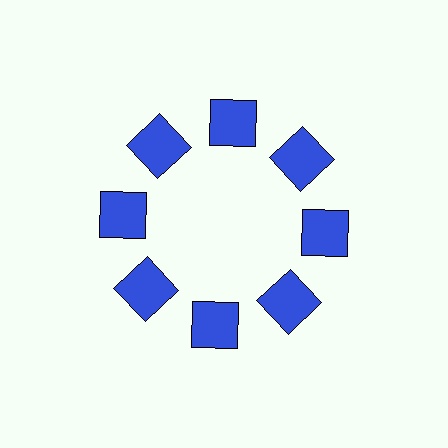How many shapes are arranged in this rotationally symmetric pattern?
There are 8 shapes, arranged in 8 groups of 1.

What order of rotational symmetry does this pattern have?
This pattern has 8-fold rotational symmetry.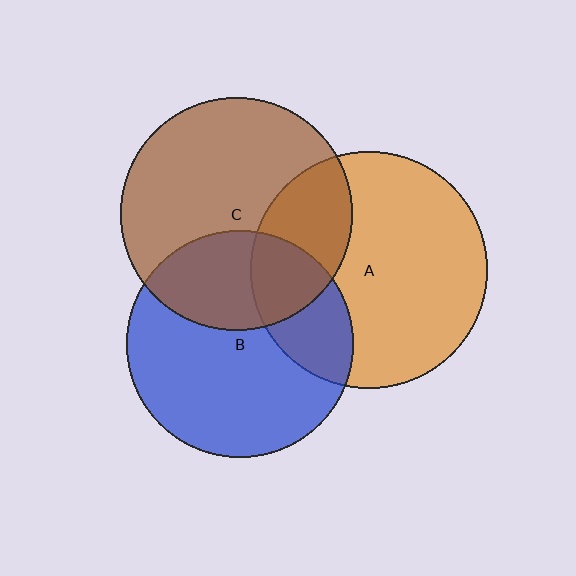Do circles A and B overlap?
Yes.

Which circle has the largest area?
Circle A (orange).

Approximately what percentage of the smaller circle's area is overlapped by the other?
Approximately 25%.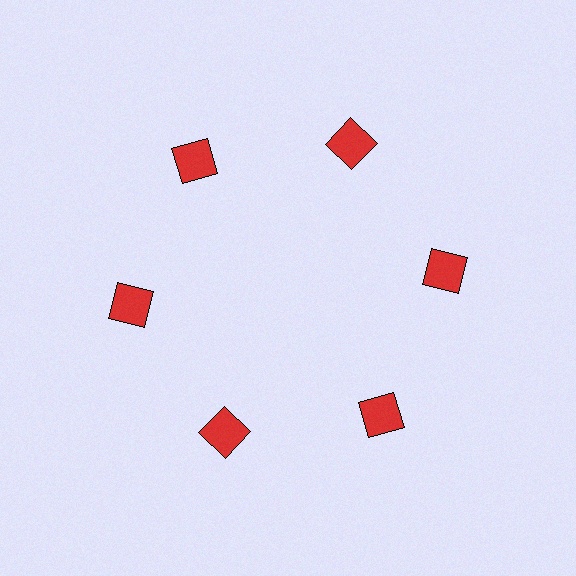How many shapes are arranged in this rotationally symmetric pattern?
There are 6 shapes, arranged in 6 groups of 1.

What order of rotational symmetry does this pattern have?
This pattern has 6-fold rotational symmetry.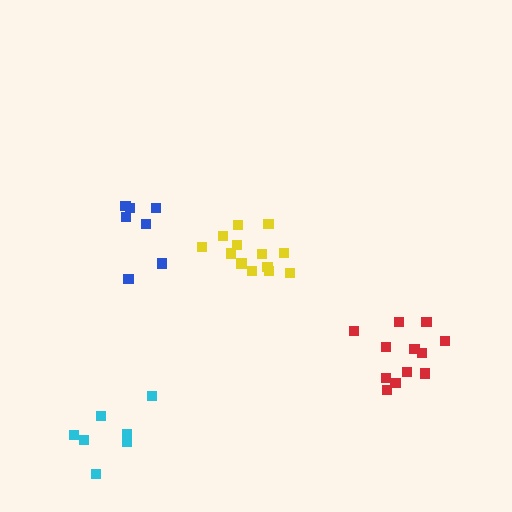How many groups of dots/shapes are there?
There are 4 groups.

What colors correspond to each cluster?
The clusters are colored: yellow, blue, cyan, red.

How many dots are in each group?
Group 1: 13 dots, Group 2: 7 dots, Group 3: 7 dots, Group 4: 12 dots (39 total).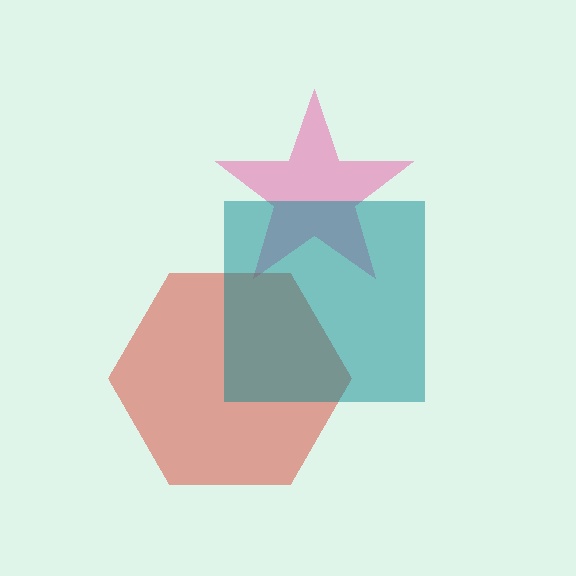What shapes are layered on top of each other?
The layered shapes are: a pink star, a red hexagon, a teal square.